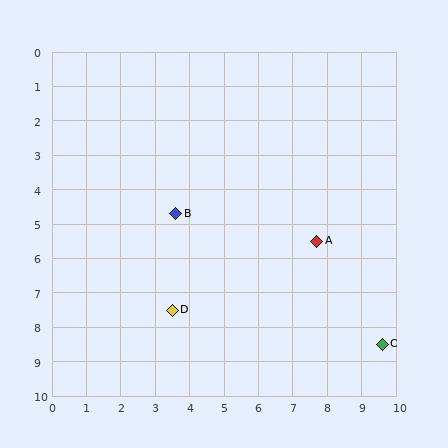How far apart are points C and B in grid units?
Points C and B are about 7.1 grid units apart.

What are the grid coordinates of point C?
Point C is at approximately (9.6, 8.5).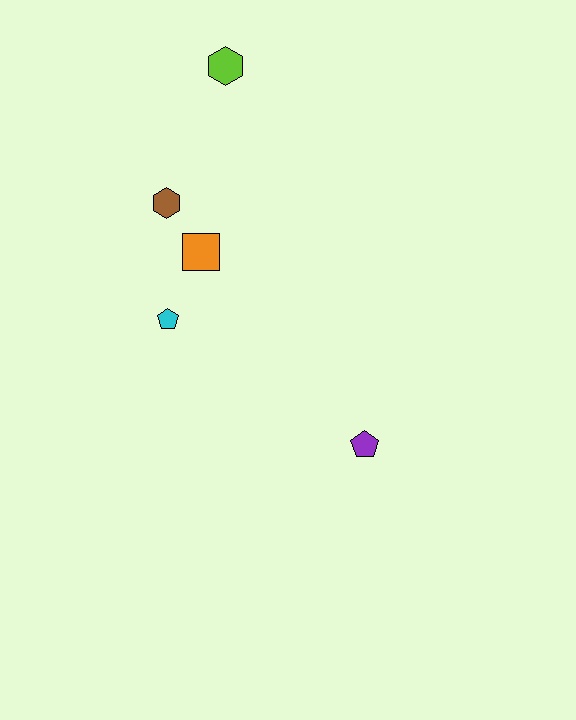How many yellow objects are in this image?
There are no yellow objects.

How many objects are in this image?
There are 5 objects.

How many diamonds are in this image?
There are no diamonds.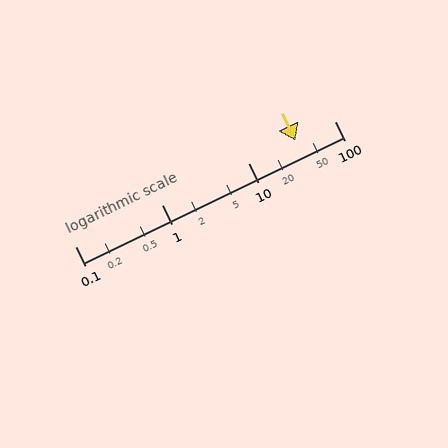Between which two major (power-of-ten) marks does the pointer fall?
The pointer is between 10 and 100.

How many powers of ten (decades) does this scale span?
The scale spans 3 decades, from 0.1 to 100.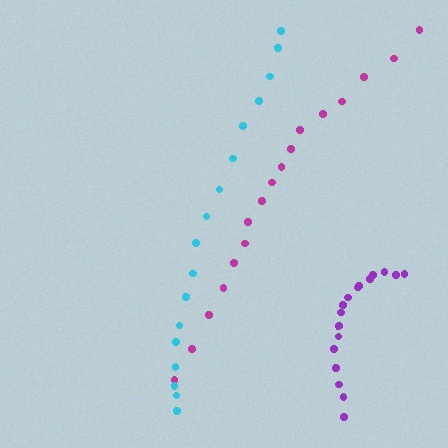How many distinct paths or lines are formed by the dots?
There are 3 distinct paths.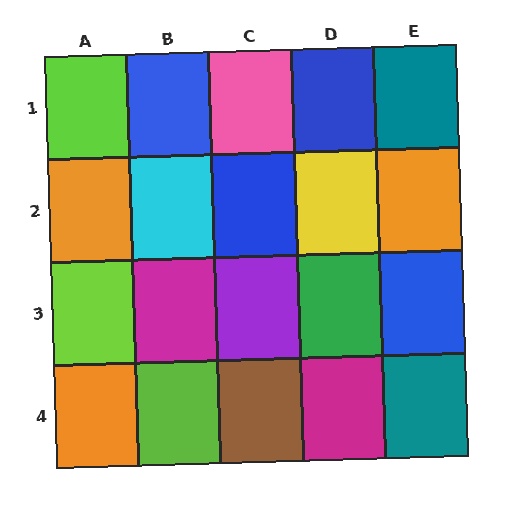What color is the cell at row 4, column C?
Brown.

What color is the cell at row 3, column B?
Magenta.